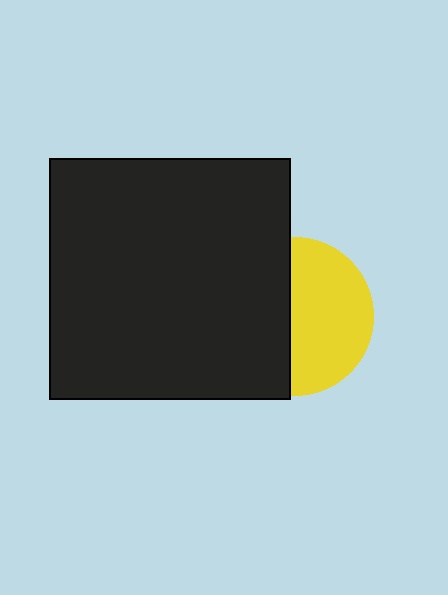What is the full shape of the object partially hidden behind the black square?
The partially hidden object is a yellow circle.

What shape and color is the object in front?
The object in front is a black square.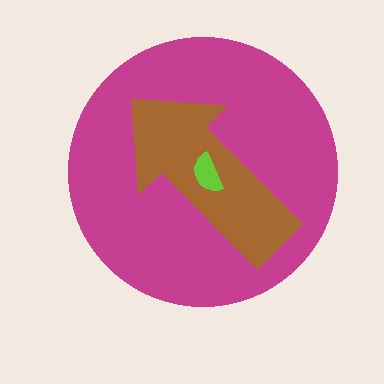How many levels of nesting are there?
3.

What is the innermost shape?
The lime semicircle.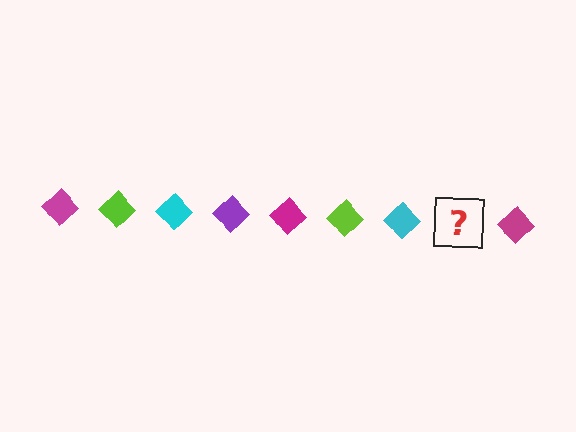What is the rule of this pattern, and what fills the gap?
The rule is that the pattern cycles through magenta, lime, cyan, purple diamonds. The gap should be filled with a purple diamond.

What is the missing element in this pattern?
The missing element is a purple diamond.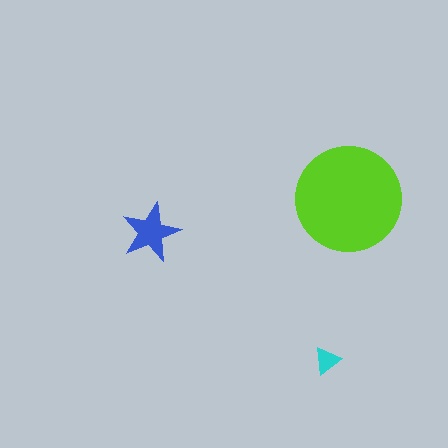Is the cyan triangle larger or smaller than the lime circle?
Smaller.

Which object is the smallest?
The cyan triangle.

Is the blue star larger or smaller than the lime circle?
Smaller.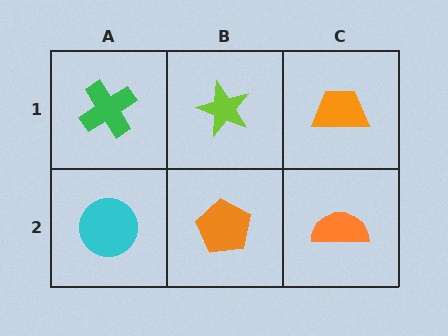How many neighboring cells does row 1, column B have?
3.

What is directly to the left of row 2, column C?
An orange pentagon.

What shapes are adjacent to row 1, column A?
A cyan circle (row 2, column A), a lime star (row 1, column B).